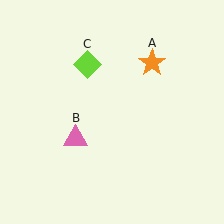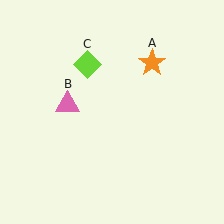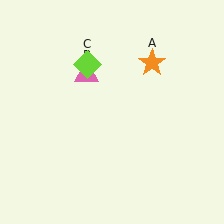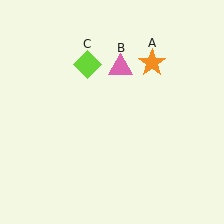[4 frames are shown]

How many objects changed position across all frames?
1 object changed position: pink triangle (object B).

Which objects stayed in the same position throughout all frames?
Orange star (object A) and lime diamond (object C) remained stationary.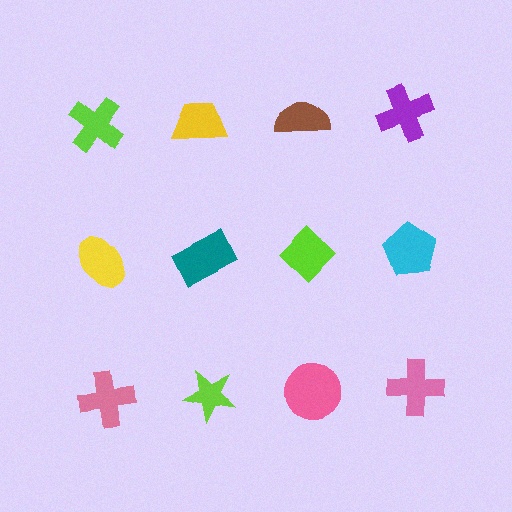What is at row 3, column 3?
A pink circle.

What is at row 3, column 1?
A pink cross.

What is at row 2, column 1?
A yellow ellipse.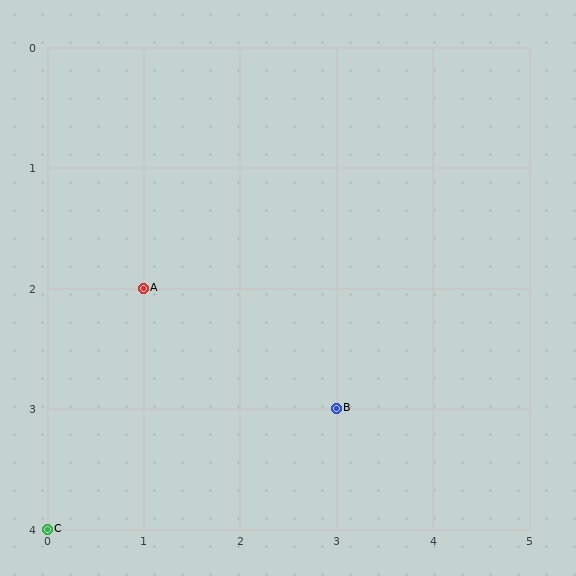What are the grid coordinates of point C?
Point C is at grid coordinates (0, 4).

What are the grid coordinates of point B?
Point B is at grid coordinates (3, 3).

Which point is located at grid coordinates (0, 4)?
Point C is at (0, 4).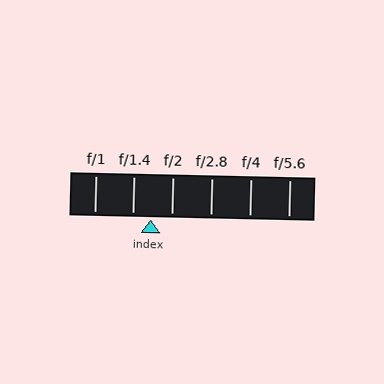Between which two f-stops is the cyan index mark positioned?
The index mark is between f/1.4 and f/2.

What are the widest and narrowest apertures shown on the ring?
The widest aperture shown is f/1 and the narrowest is f/5.6.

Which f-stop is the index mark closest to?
The index mark is closest to f/1.4.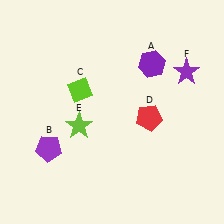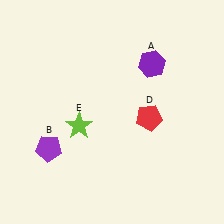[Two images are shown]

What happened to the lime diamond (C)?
The lime diamond (C) was removed in Image 2. It was in the top-left area of Image 1.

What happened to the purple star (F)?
The purple star (F) was removed in Image 2. It was in the top-right area of Image 1.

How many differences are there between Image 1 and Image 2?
There are 2 differences between the two images.